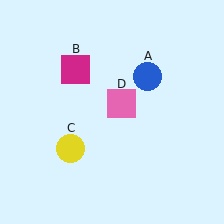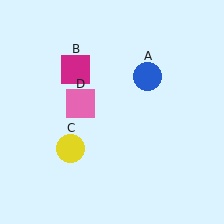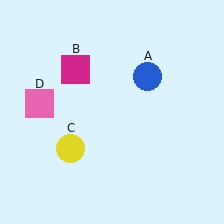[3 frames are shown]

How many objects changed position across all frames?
1 object changed position: pink square (object D).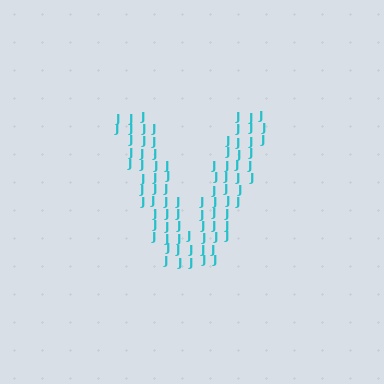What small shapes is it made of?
It is made of small letter J's.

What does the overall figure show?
The overall figure shows the letter V.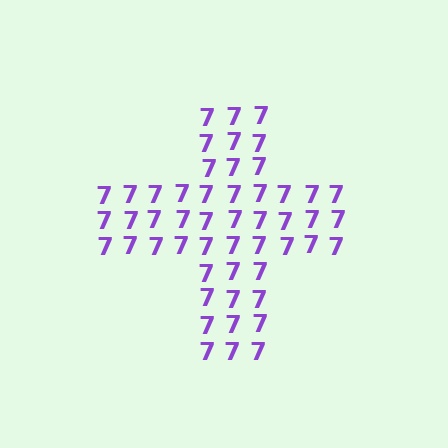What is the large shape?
The large shape is a cross.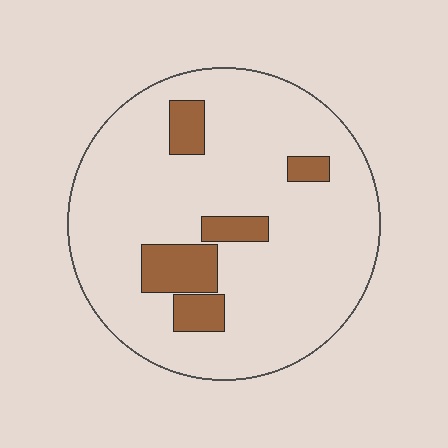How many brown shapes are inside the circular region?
5.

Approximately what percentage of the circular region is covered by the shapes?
Approximately 15%.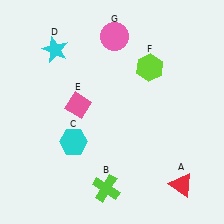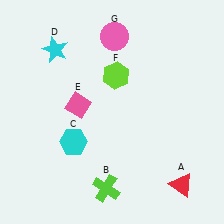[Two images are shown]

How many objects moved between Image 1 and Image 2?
1 object moved between the two images.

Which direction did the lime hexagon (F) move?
The lime hexagon (F) moved left.